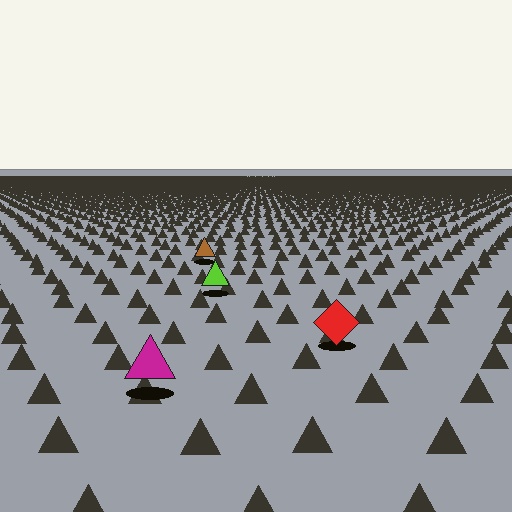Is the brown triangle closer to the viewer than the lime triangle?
No. The lime triangle is closer — you can tell from the texture gradient: the ground texture is coarser near it.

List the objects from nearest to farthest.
From nearest to farthest: the magenta triangle, the red diamond, the lime triangle, the brown triangle.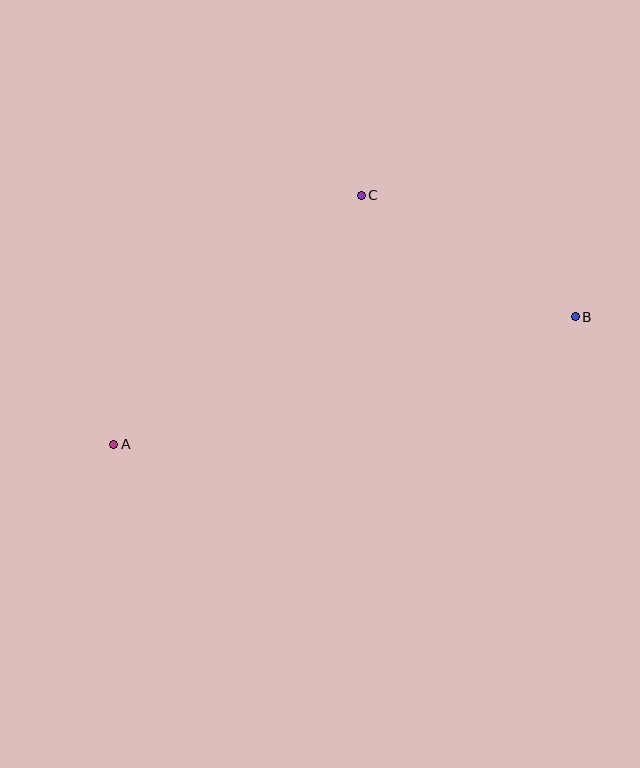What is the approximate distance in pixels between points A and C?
The distance between A and C is approximately 351 pixels.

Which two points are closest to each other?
Points B and C are closest to each other.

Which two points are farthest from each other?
Points A and B are farthest from each other.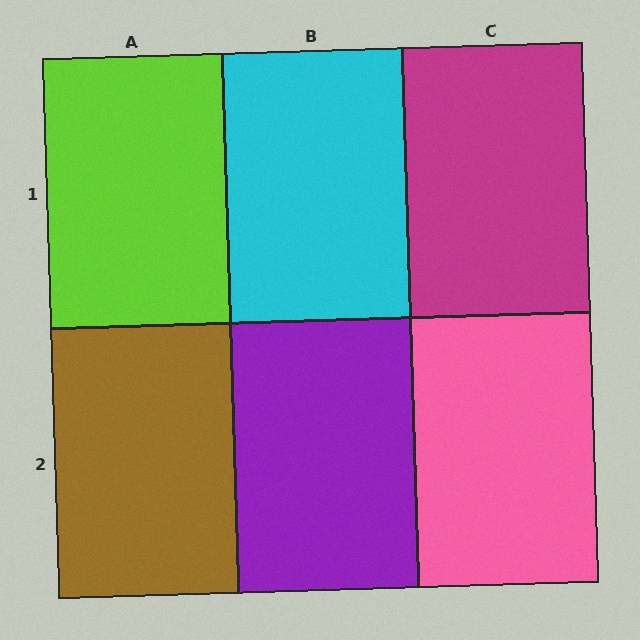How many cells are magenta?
1 cell is magenta.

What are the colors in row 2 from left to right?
Brown, purple, pink.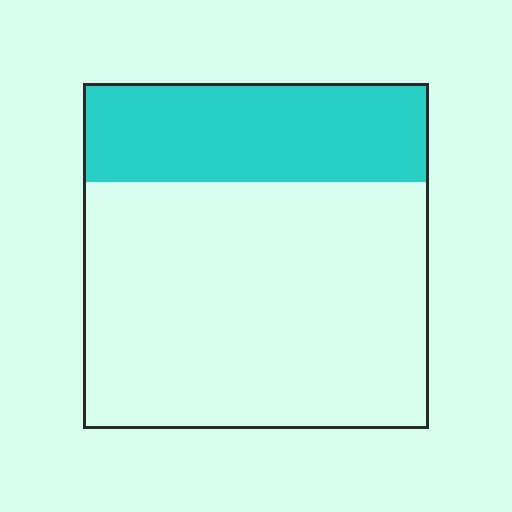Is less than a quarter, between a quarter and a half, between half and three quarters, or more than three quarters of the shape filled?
Between a quarter and a half.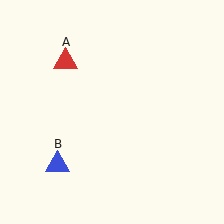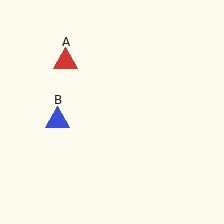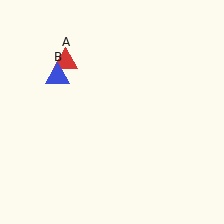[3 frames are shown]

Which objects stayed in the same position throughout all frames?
Red triangle (object A) remained stationary.